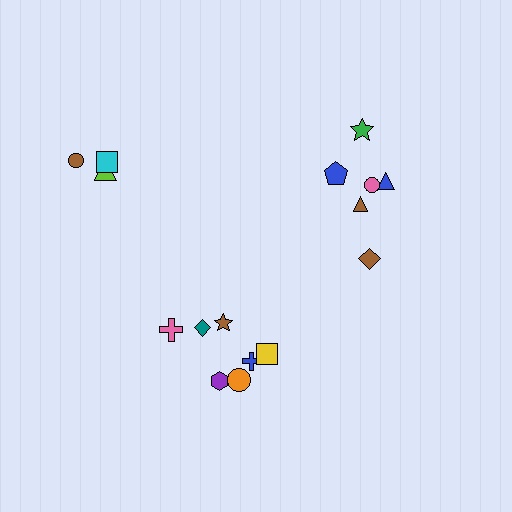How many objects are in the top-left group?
There are 3 objects.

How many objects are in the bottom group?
There are 7 objects.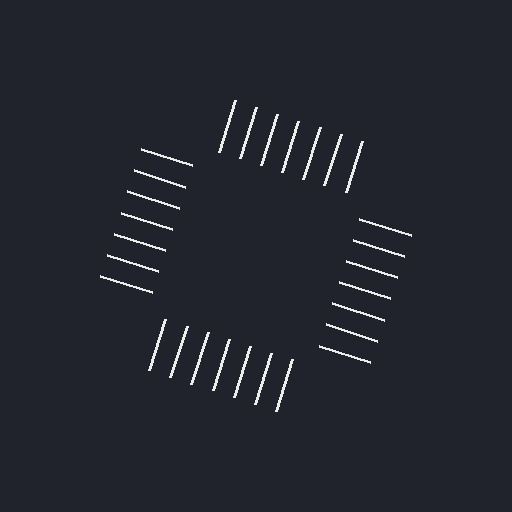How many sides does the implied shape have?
4 sides — the line-ends trace a square.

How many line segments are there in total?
28 — 7 along each of the 4 edges.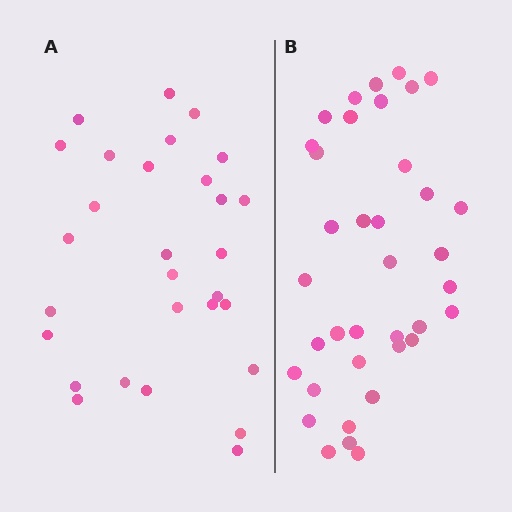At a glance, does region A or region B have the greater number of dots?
Region B (the right region) has more dots.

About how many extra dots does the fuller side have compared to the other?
Region B has roughly 8 or so more dots than region A.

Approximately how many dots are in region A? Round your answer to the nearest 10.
About 30 dots. (The exact count is 29, which rounds to 30.)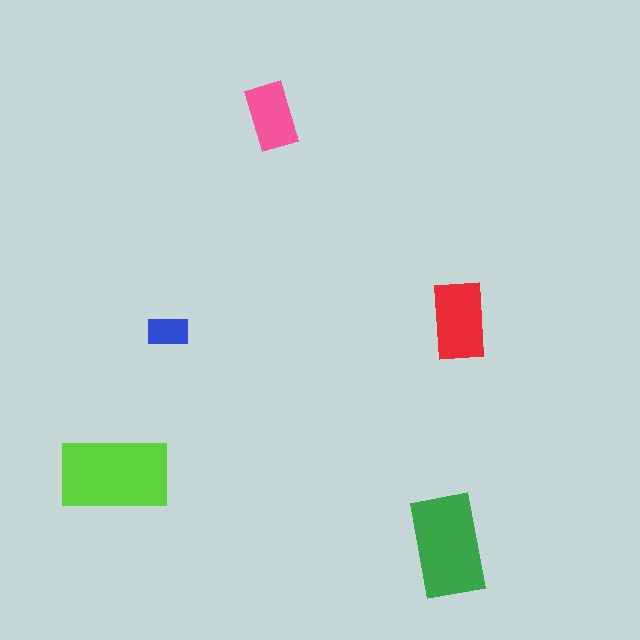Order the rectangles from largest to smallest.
the lime one, the green one, the red one, the pink one, the blue one.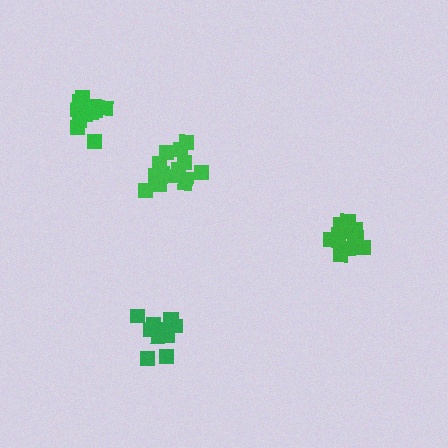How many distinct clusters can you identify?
There are 4 distinct clusters.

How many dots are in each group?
Group 1: 15 dots, Group 2: 12 dots, Group 3: 12 dots, Group 4: 14 dots (53 total).